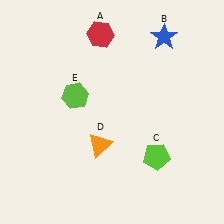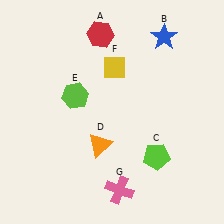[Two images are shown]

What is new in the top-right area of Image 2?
A yellow diamond (F) was added in the top-right area of Image 2.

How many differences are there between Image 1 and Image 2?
There are 2 differences between the two images.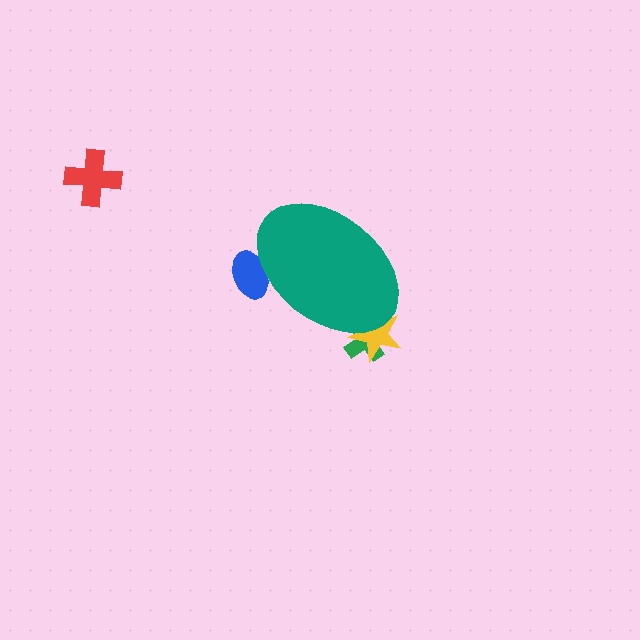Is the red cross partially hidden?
No, the red cross is fully visible.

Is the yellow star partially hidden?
Yes, the yellow star is partially hidden behind the teal ellipse.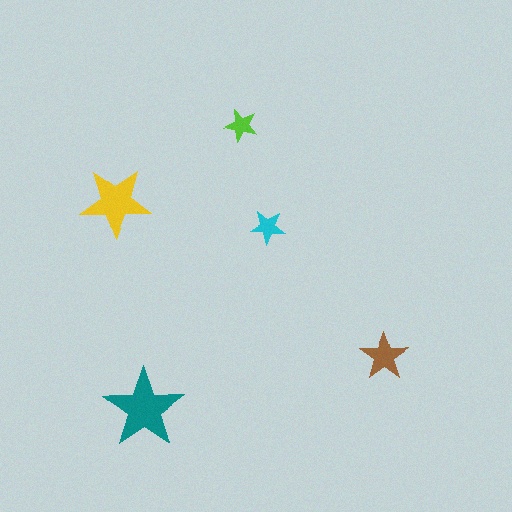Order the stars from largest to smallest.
the teal one, the yellow one, the brown one, the cyan one, the lime one.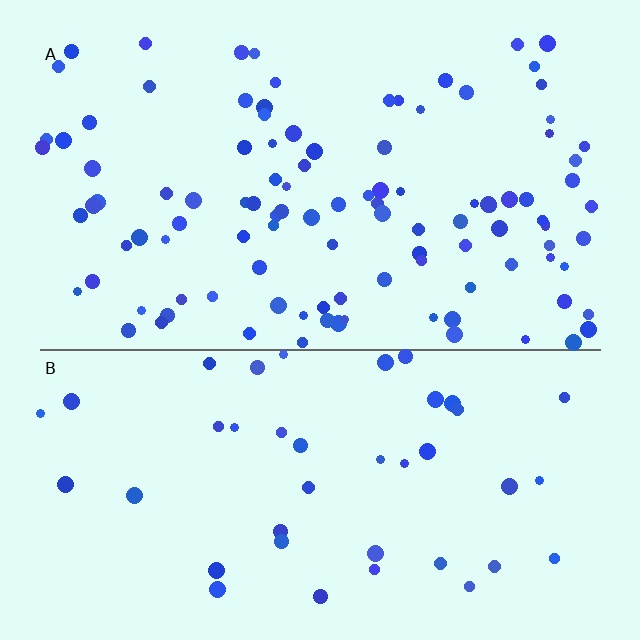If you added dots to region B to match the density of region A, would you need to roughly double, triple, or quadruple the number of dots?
Approximately triple.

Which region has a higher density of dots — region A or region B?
A (the top).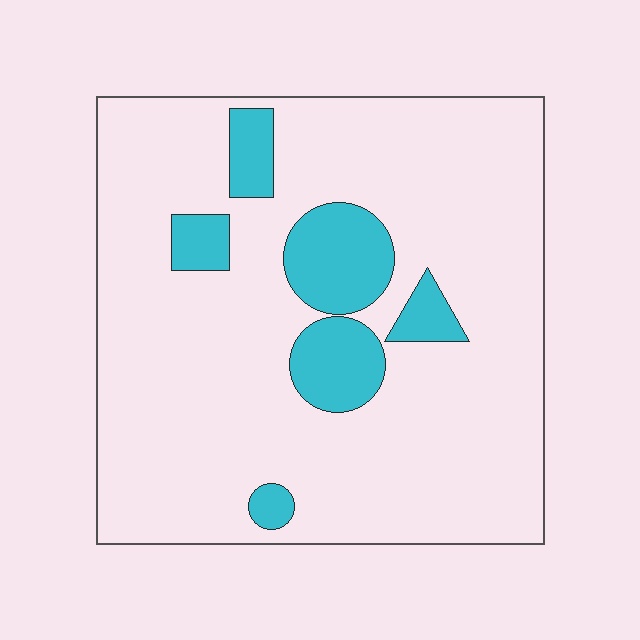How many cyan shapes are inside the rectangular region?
6.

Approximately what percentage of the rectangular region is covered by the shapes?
Approximately 15%.